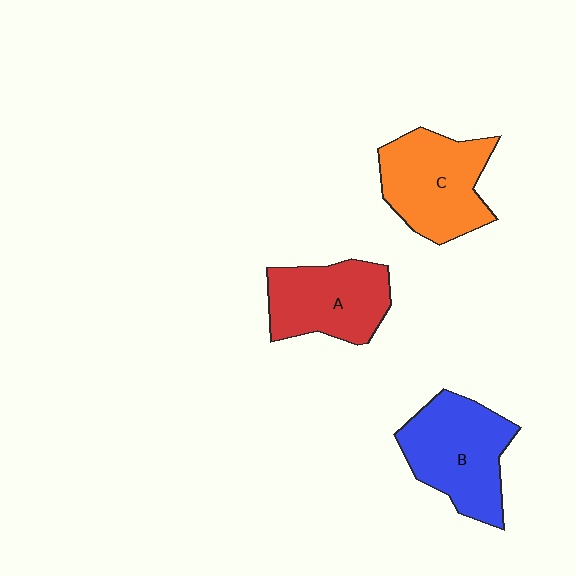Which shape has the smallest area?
Shape A (red).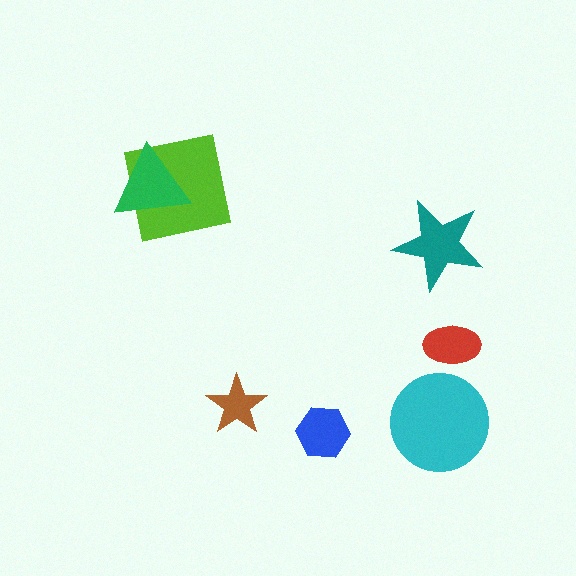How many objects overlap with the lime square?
1 object overlaps with the lime square.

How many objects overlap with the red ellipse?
0 objects overlap with the red ellipse.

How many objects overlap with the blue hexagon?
0 objects overlap with the blue hexagon.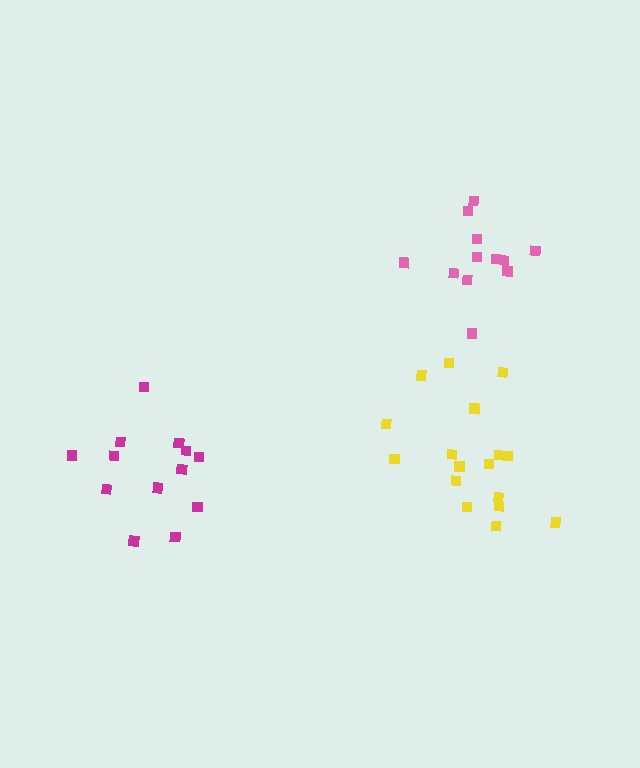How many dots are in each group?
Group 1: 12 dots, Group 2: 17 dots, Group 3: 13 dots (42 total).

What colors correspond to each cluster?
The clusters are colored: pink, yellow, magenta.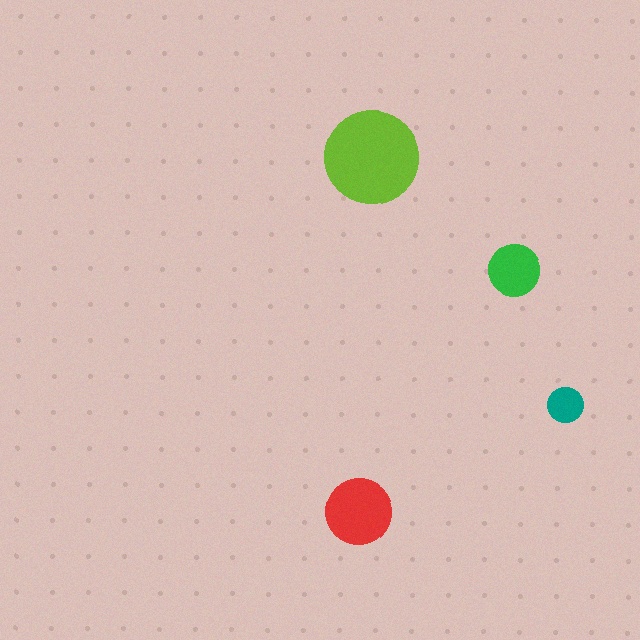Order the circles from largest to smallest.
the lime one, the red one, the green one, the teal one.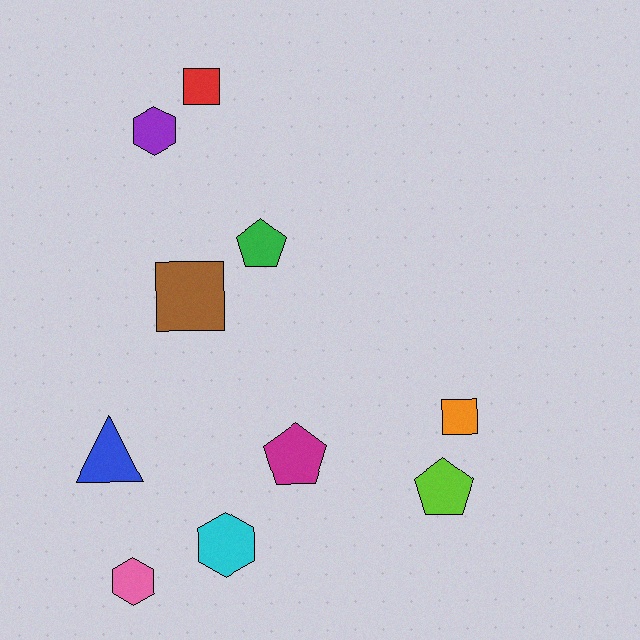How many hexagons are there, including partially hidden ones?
There are 3 hexagons.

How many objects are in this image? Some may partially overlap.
There are 10 objects.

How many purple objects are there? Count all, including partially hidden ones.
There is 1 purple object.